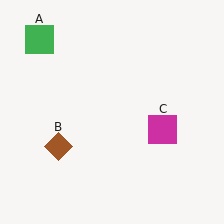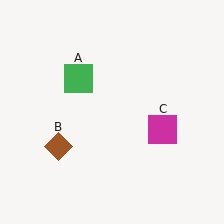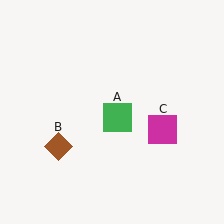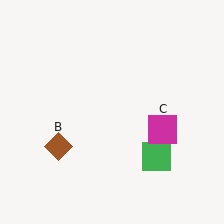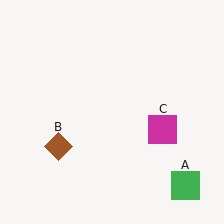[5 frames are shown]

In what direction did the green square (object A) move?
The green square (object A) moved down and to the right.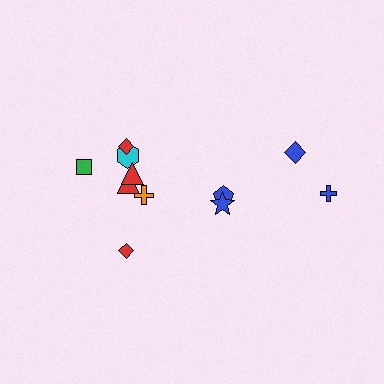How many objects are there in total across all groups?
There are 11 objects.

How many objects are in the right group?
There are 4 objects.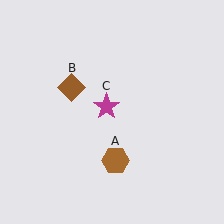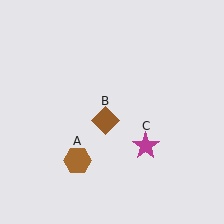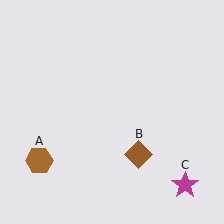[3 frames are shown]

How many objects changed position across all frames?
3 objects changed position: brown hexagon (object A), brown diamond (object B), magenta star (object C).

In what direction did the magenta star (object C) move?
The magenta star (object C) moved down and to the right.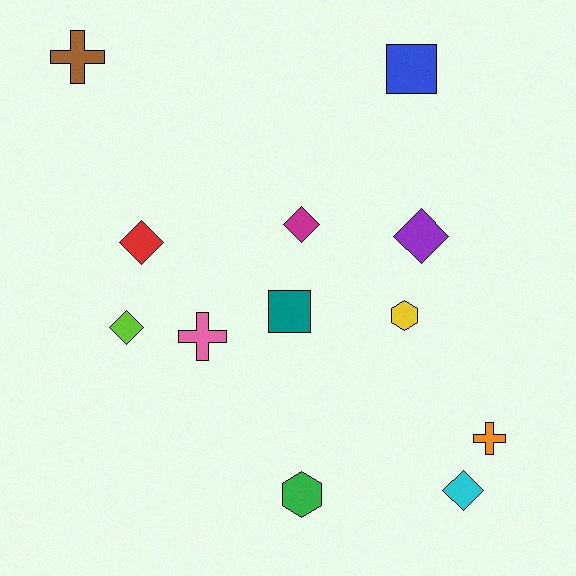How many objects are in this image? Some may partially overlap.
There are 12 objects.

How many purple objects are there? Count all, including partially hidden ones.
There is 1 purple object.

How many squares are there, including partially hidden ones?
There are 2 squares.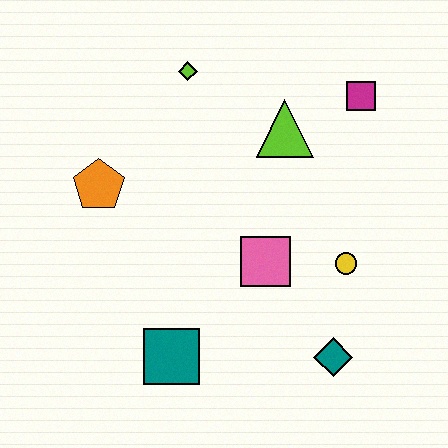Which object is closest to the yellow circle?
The pink square is closest to the yellow circle.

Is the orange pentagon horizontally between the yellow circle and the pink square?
No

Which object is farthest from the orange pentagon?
The teal diamond is farthest from the orange pentagon.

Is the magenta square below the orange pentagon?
No